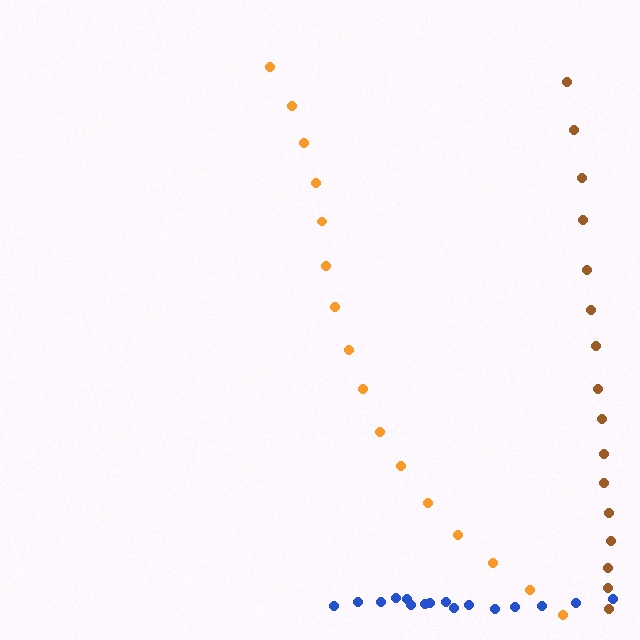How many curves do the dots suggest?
There are 3 distinct paths.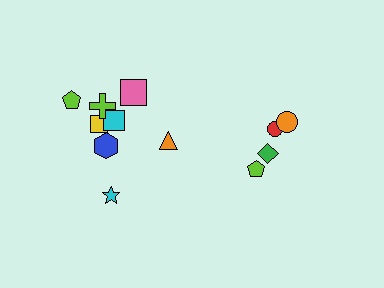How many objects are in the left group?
There are 8 objects.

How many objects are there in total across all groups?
There are 12 objects.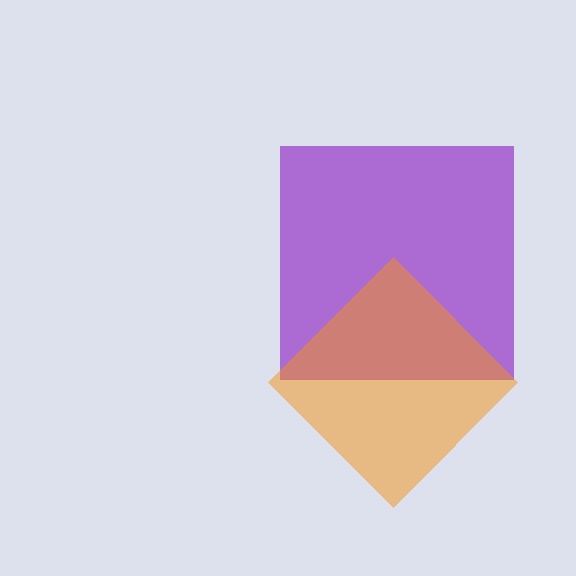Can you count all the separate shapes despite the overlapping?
Yes, there are 2 separate shapes.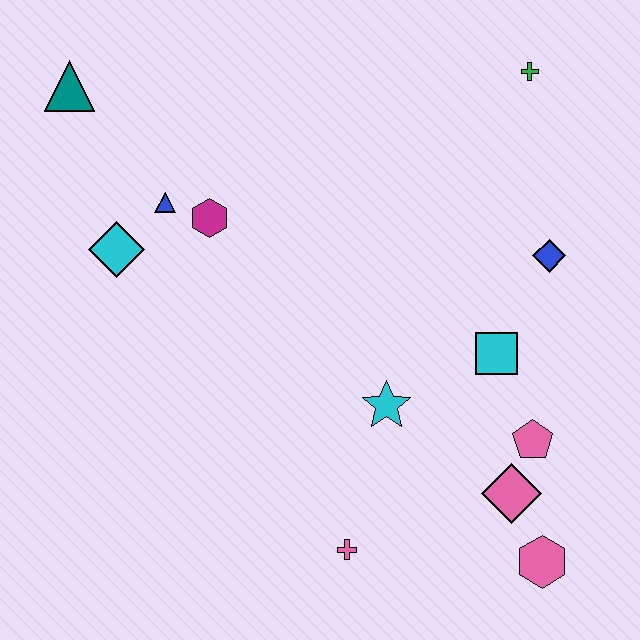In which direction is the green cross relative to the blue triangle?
The green cross is to the right of the blue triangle.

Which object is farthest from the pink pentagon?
The teal triangle is farthest from the pink pentagon.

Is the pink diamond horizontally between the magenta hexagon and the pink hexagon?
Yes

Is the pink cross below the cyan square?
Yes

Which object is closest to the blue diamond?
The cyan square is closest to the blue diamond.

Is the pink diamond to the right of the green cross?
No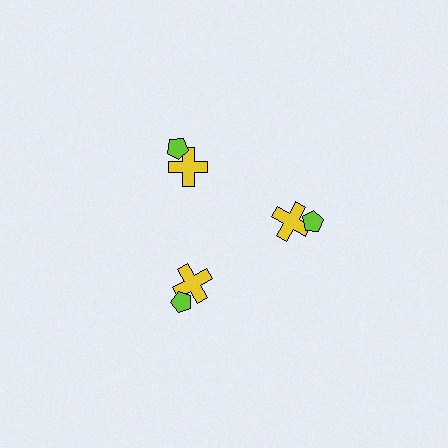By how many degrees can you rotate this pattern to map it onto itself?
The pattern maps onto itself every 120 degrees of rotation.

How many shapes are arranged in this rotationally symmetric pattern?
There are 6 shapes, arranged in 3 groups of 2.